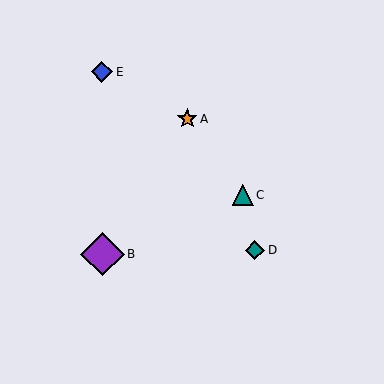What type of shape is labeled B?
Shape B is a purple diamond.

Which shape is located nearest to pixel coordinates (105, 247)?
The purple diamond (labeled B) at (103, 254) is nearest to that location.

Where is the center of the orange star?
The center of the orange star is at (187, 119).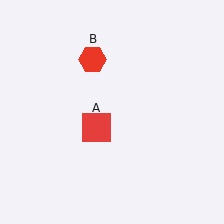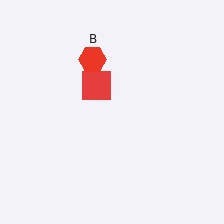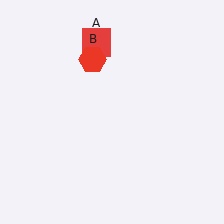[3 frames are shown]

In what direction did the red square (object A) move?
The red square (object A) moved up.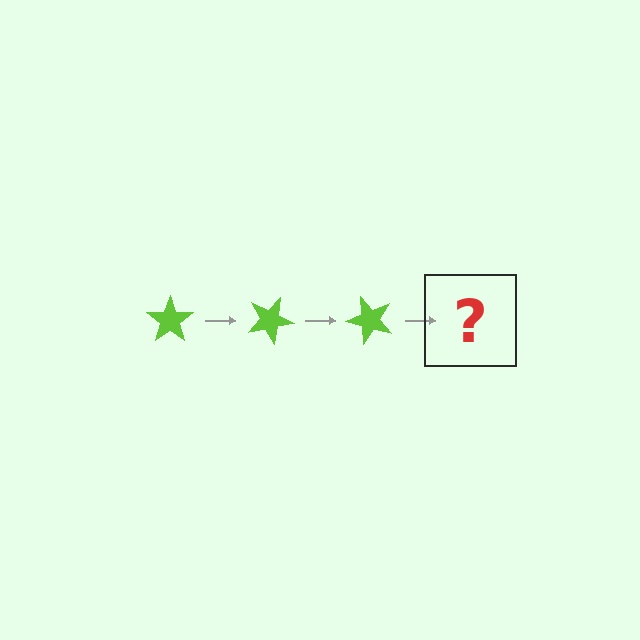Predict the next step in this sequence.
The next step is a lime star rotated 75 degrees.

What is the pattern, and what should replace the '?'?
The pattern is that the star rotates 25 degrees each step. The '?' should be a lime star rotated 75 degrees.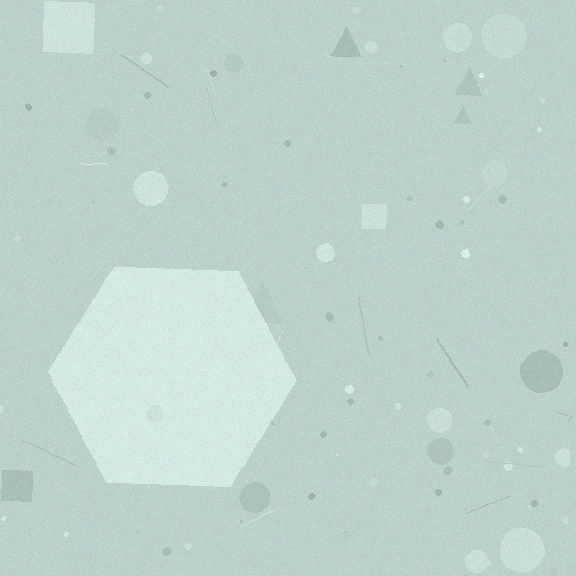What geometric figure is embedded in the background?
A hexagon is embedded in the background.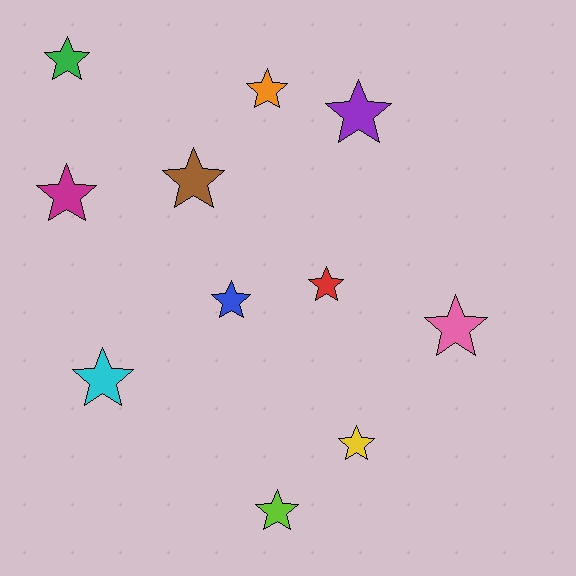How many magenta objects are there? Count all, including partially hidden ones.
There is 1 magenta object.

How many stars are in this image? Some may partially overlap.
There are 11 stars.